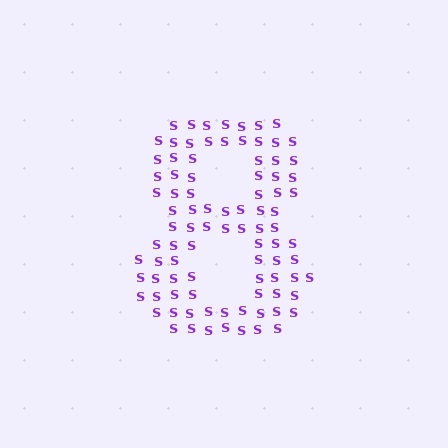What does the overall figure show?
The overall figure shows the digit 8.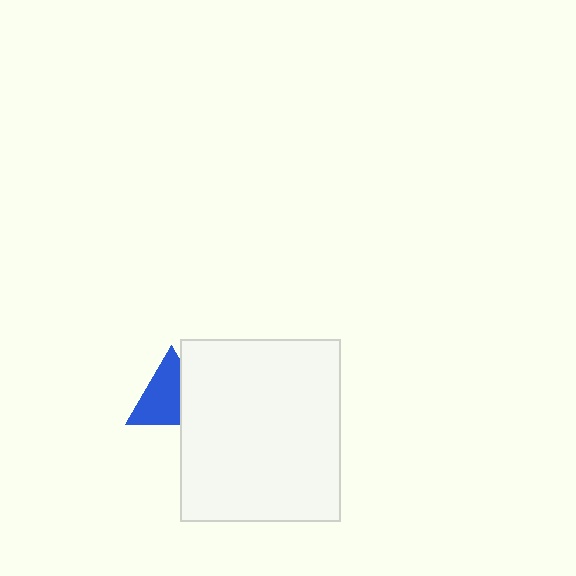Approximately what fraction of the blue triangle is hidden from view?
Roughly 34% of the blue triangle is hidden behind the white rectangle.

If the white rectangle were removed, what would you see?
You would see the complete blue triangle.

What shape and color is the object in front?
The object in front is a white rectangle.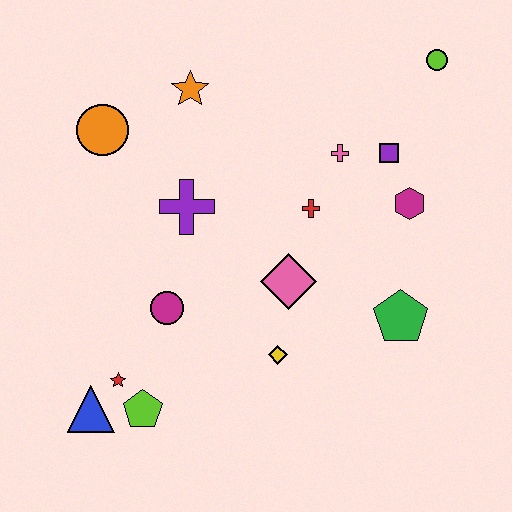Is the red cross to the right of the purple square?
No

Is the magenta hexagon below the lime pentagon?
No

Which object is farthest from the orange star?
The blue triangle is farthest from the orange star.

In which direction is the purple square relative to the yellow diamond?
The purple square is above the yellow diamond.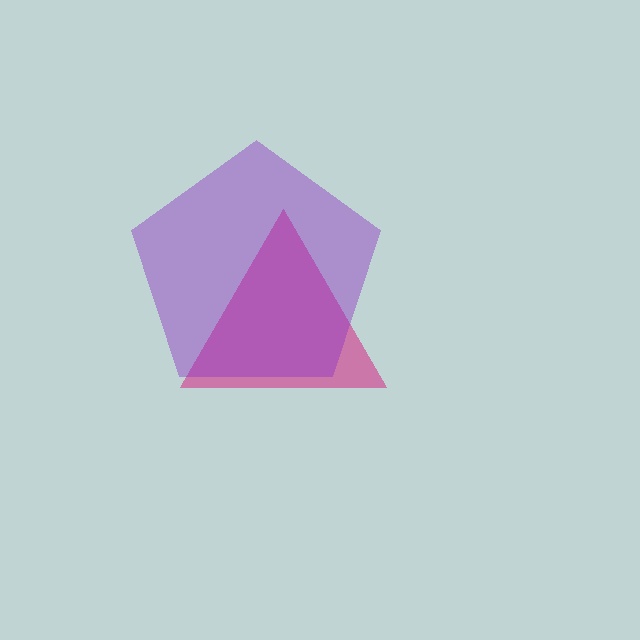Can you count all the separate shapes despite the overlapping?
Yes, there are 2 separate shapes.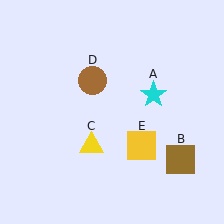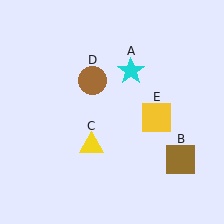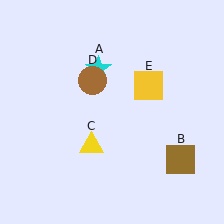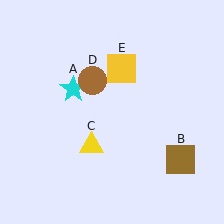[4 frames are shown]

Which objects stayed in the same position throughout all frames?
Brown square (object B) and yellow triangle (object C) and brown circle (object D) remained stationary.